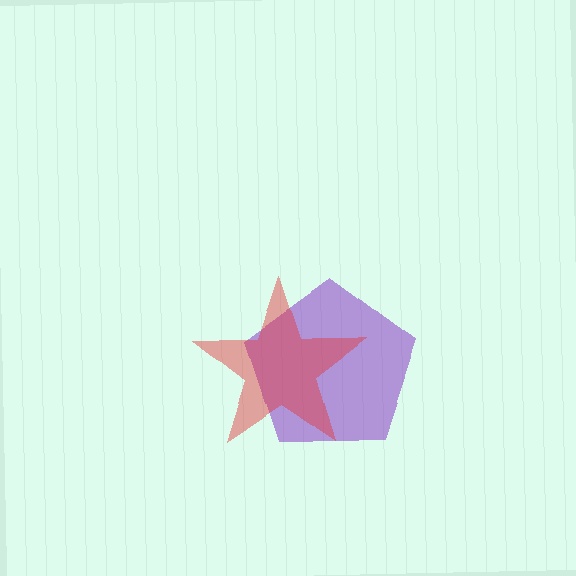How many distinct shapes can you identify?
There are 2 distinct shapes: a purple pentagon, a red star.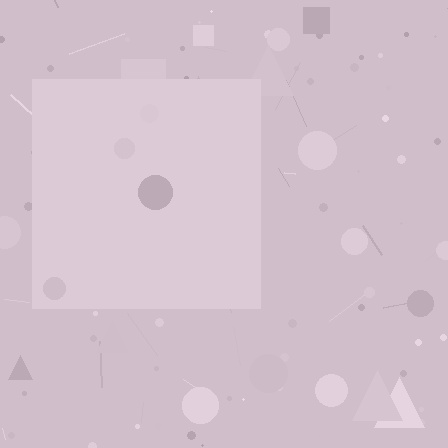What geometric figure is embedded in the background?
A square is embedded in the background.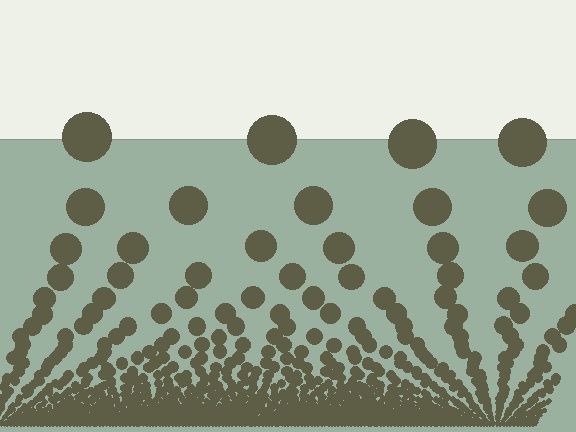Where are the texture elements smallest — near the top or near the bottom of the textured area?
Near the bottom.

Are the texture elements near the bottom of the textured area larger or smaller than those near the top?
Smaller. The gradient is inverted — elements near the bottom are smaller and denser.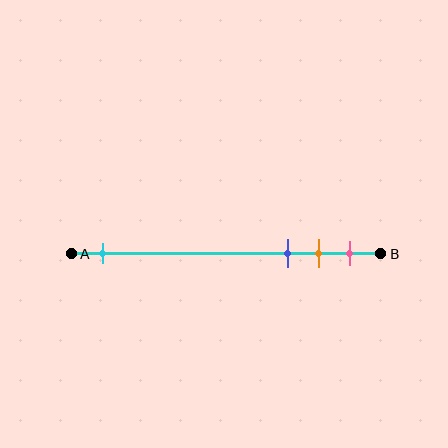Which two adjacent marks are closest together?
The orange and pink marks are the closest adjacent pair.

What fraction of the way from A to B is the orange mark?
The orange mark is approximately 80% (0.8) of the way from A to B.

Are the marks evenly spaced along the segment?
No, the marks are not evenly spaced.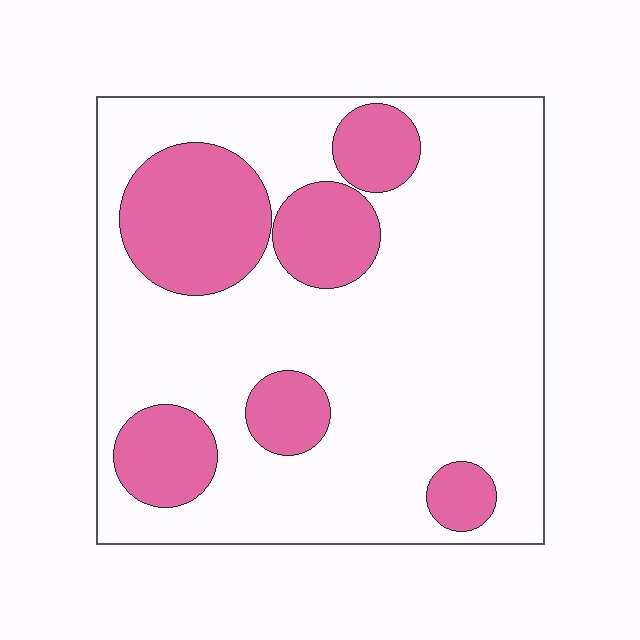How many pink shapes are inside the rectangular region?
6.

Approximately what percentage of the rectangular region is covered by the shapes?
Approximately 25%.